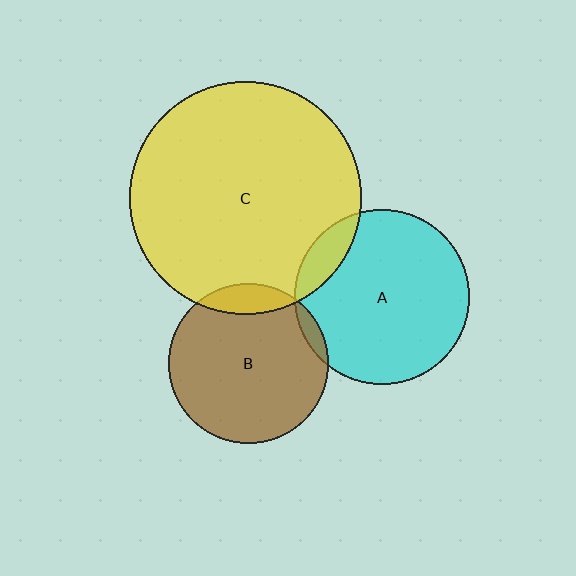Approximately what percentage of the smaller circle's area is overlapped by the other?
Approximately 10%.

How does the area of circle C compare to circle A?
Approximately 1.8 times.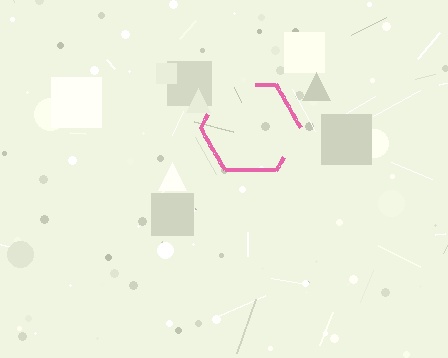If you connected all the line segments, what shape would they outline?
They would outline a hexagon.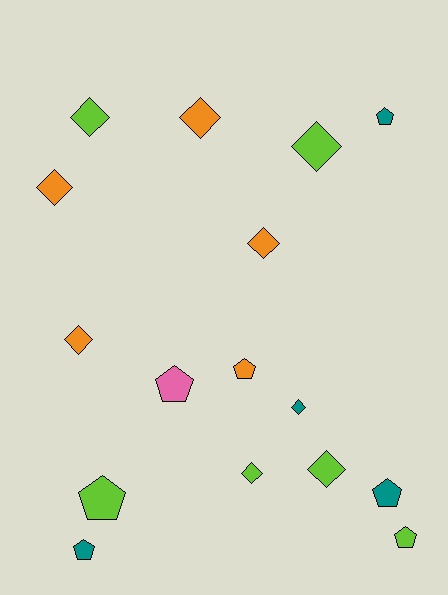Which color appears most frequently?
Lime, with 6 objects.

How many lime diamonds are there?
There are 4 lime diamonds.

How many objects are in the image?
There are 16 objects.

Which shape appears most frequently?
Diamond, with 9 objects.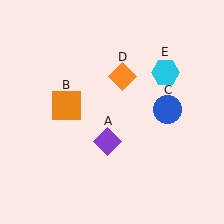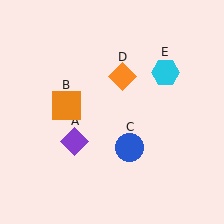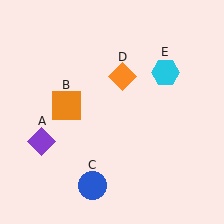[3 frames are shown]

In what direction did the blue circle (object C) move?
The blue circle (object C) moved down and to the left.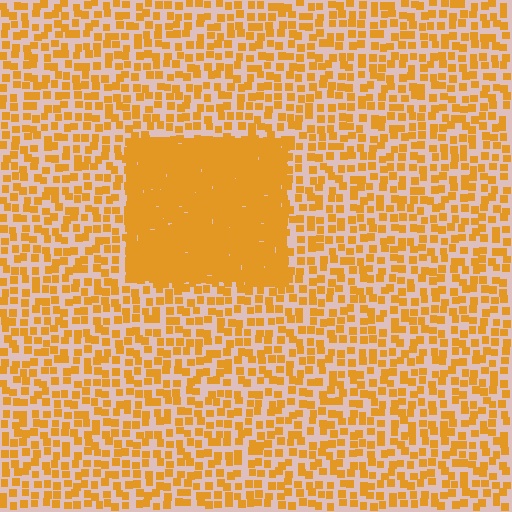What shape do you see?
I see a rectangle.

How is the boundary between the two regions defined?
The boundary is defined by a change in element density (approximately 3.1x ratio). All elements are the same color, size, and shape.